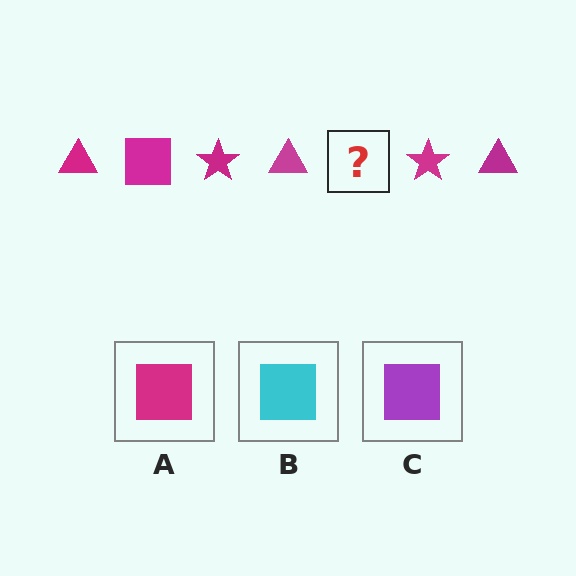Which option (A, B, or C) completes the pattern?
A.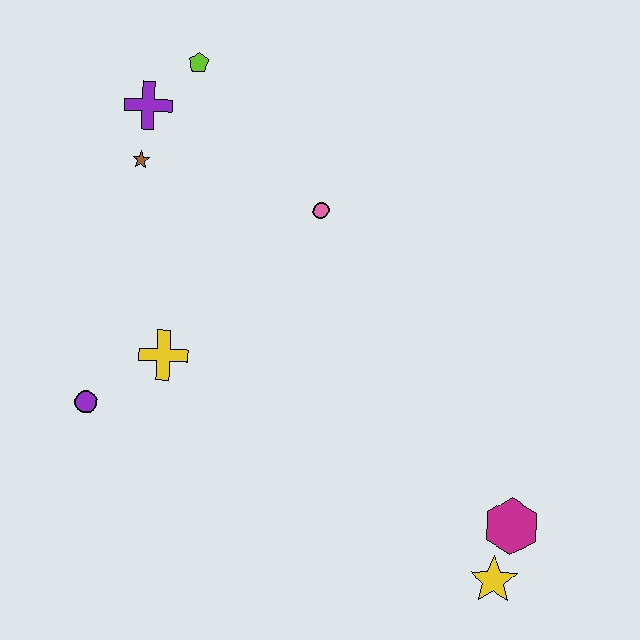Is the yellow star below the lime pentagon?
Yes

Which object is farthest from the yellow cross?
The yellow star is farthest from the yellow cross.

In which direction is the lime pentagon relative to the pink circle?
The lime pentagon is above the pink circle.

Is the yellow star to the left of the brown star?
No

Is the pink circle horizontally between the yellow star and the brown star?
Yes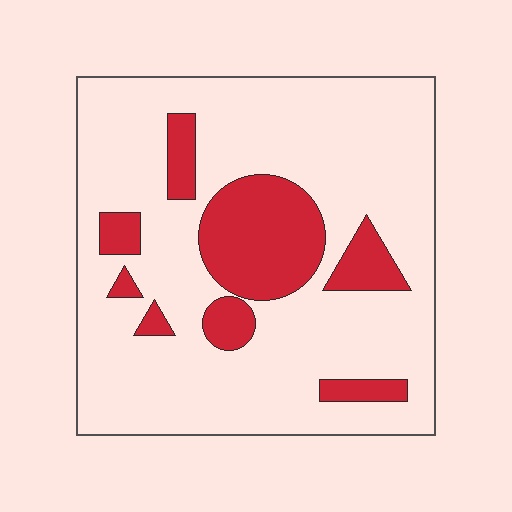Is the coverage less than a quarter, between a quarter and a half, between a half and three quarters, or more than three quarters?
Less than a quarter.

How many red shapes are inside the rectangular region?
8.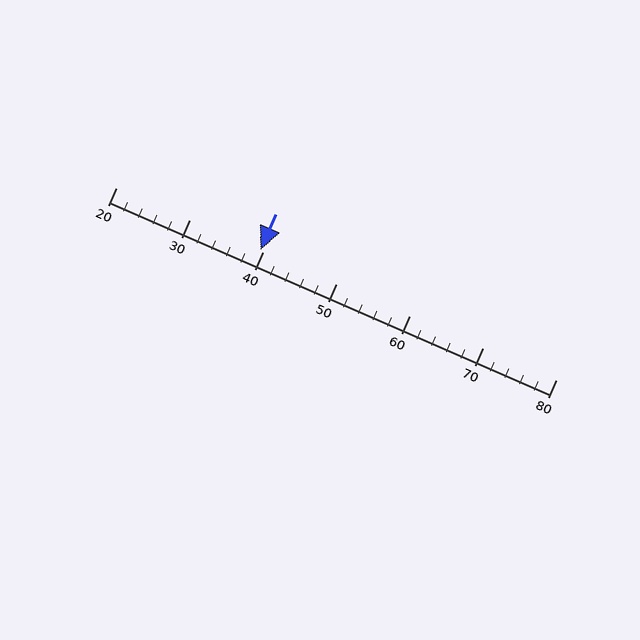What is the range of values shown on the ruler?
The ruler shows values from 20 to 80.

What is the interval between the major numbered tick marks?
The major tick marks are spaced 10 units apart.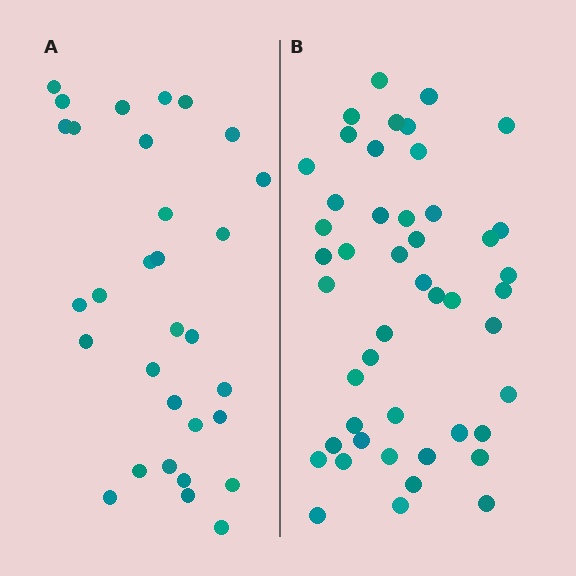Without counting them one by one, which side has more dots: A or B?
Region B (the right region) has more dots.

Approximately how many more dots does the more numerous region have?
Region B has approximately 15 more dots than region A.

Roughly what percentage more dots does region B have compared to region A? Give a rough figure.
About 50% more.